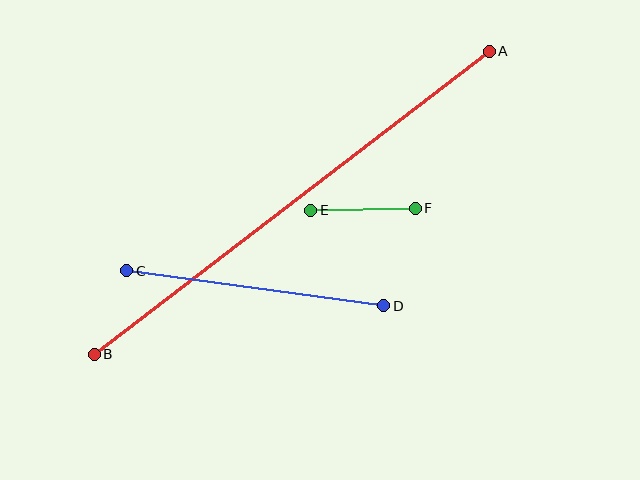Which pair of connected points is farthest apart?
Points A and B are farthest apart.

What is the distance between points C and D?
The distance is approximately 259 pixels.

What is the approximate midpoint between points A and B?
The midpoint is at approximately (292, 203) pixels.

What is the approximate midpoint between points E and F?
The midpoint is at approximately (363, 209) pixels.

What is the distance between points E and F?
The distance is approximately 105 pixels.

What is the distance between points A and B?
The distance is approximately 498 pixels.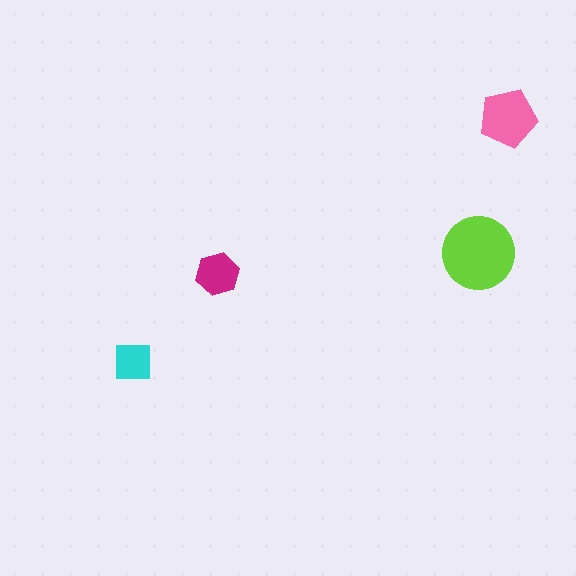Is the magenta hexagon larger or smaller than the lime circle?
Smaller.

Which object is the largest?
The lime circle.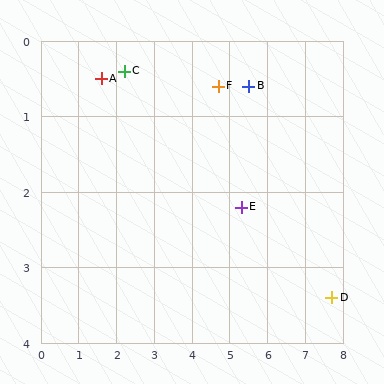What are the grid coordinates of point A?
Point A is at approximately (1.6, 0.5).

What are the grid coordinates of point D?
Point D is at approximately (7.7, 3.4).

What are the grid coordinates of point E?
Point E is at approximately (5.3, 2.2).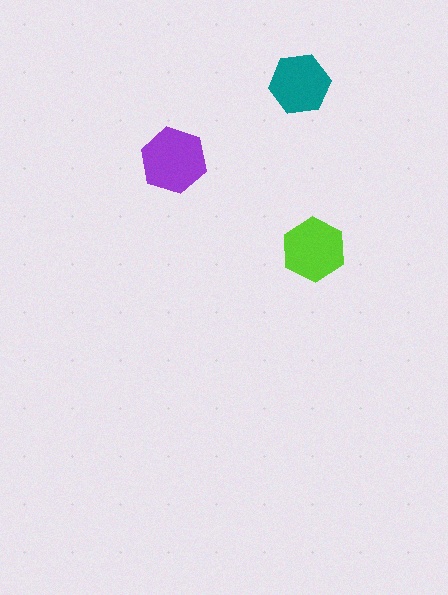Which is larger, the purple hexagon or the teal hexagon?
The purple one.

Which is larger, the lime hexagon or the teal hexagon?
The lime one.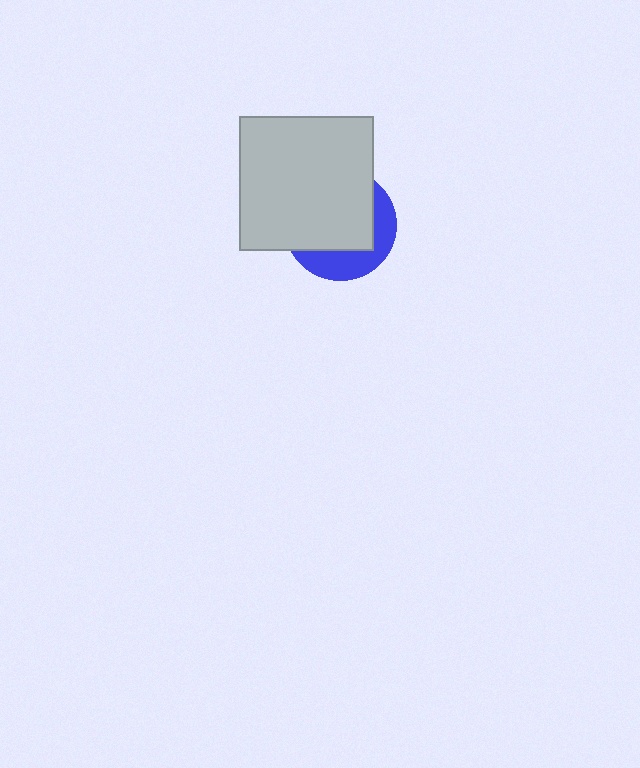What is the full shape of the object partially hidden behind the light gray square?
The partially hidden object is a blue circle.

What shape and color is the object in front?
The object in front is a light gray square.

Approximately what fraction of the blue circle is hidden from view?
Roughly 66% of the blue circle is hidden behind the light gray square.